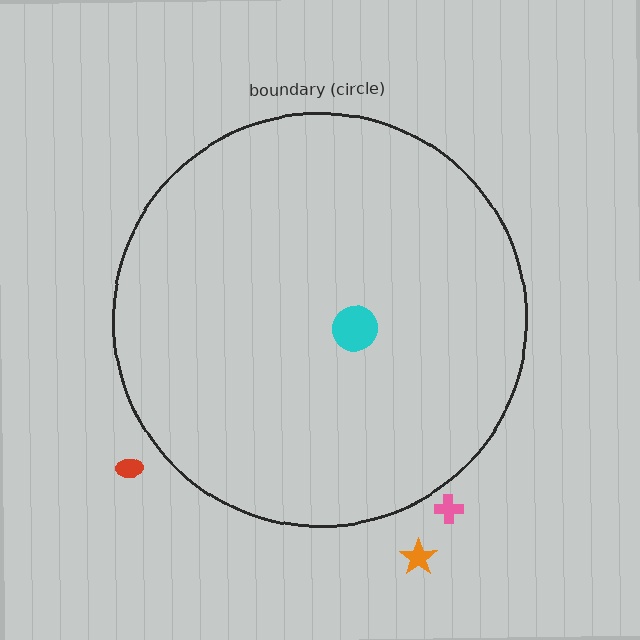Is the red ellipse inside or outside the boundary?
Outside.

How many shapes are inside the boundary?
1 inside, 3 outside.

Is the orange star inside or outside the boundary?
Outside.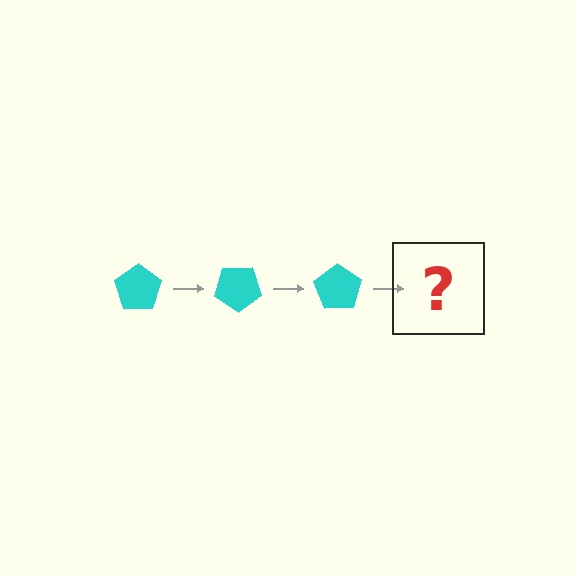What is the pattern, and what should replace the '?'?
The pattern is that the pentagon rotates 35 degrees each step. The '?' should be a cyan pentagon rotated 105 degrees.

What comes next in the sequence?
The next element should be a cyan pentagon rotated 105 degrees.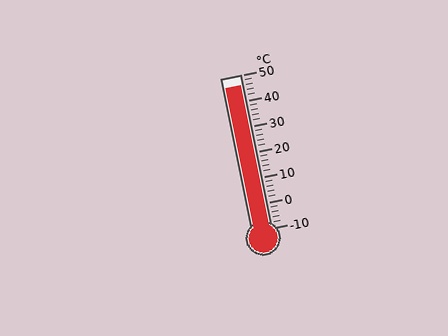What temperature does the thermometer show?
The thermometer shows approximately 46°C.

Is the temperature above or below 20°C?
The temperature is above 20°C.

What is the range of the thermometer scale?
The thermometer scale ranges from -10°C to 50°C.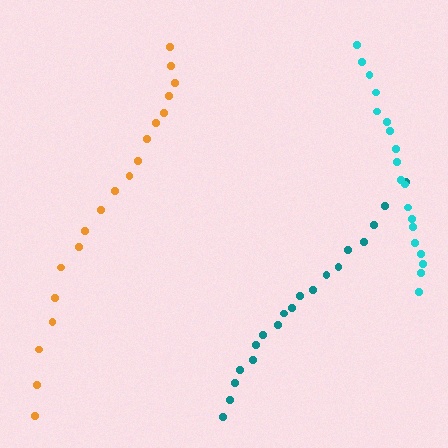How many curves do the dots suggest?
There are 3 distinct paths.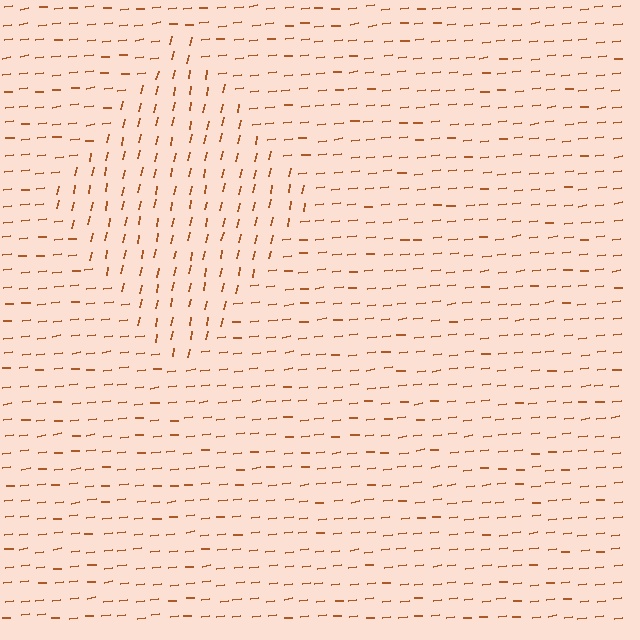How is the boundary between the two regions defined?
The boundary is defined purely by a change in line orientation (approximately 71 degrees difference). All lines are the same color and thickness.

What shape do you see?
I see a diamond.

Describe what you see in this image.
The image is filled with small brown line segments. A diamond region in the image has lines oriented differently from the surrounding lines, creating a visible texture boundary.